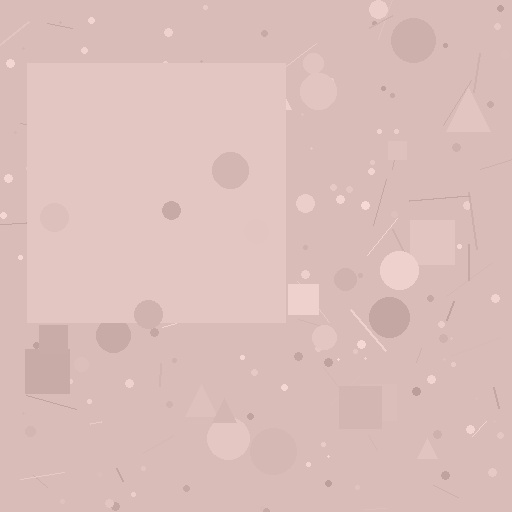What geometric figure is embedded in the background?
A square is embedded in the background.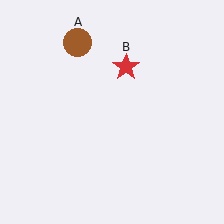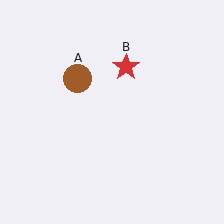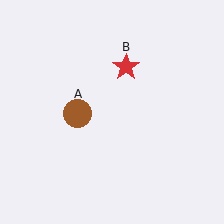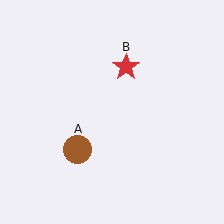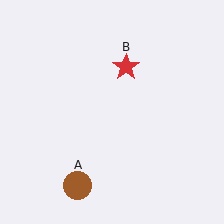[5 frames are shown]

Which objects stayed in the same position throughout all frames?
Red star (object B) remained stationary.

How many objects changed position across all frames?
1 object changed position: brown circle (object A).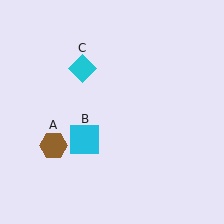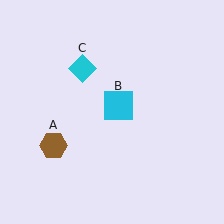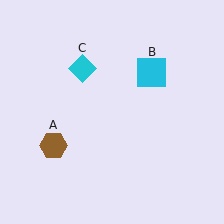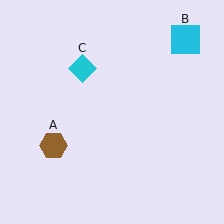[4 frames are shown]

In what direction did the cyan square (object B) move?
The cyan square (object B) moved up and to the right.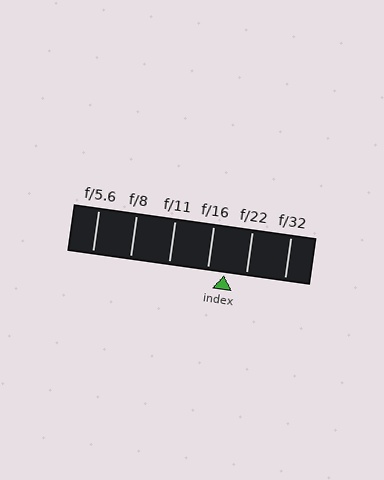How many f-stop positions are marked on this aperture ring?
There are 6 f-stop positions marked.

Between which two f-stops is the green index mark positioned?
The index mark is between f/16 and f/22.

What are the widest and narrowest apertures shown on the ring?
The widest aperture shown is f/5.6 and the narrowest is f/32.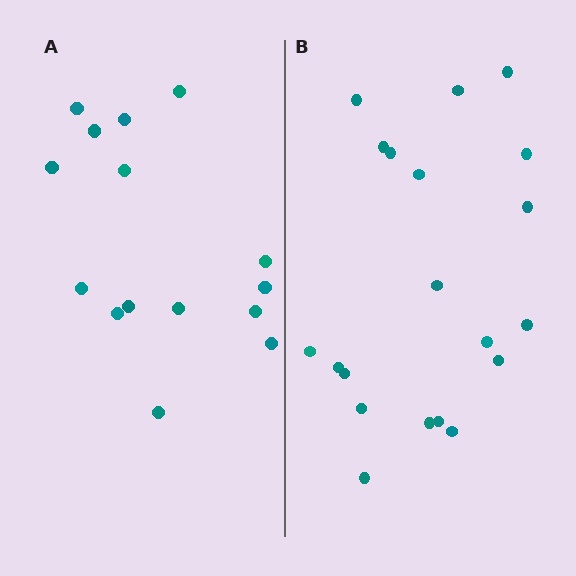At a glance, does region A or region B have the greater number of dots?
Region B (the right region) has more dots.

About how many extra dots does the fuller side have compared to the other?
Region B has about 5 more dots than region A.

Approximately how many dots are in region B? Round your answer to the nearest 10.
About 20 dots.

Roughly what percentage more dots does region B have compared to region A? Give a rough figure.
About 35% more.